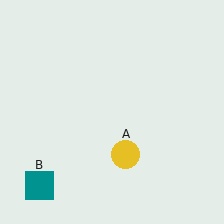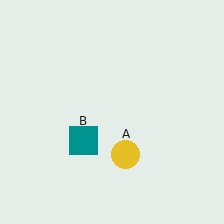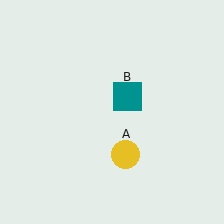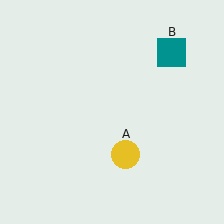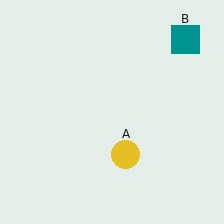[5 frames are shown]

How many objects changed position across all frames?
1 object changed position: teal square (object B).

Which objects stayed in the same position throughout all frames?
Yellow circle (object A) remained stationary.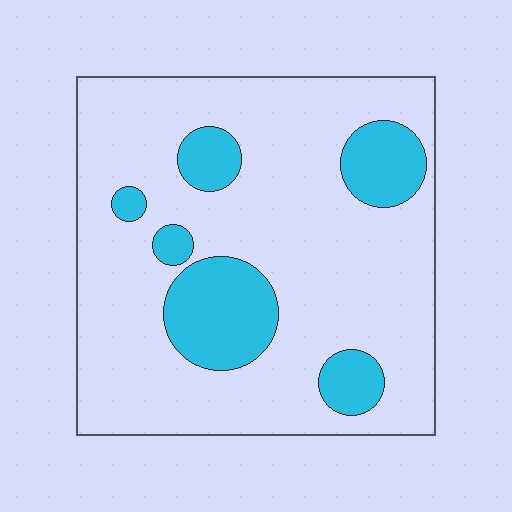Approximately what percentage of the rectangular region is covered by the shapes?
Approximately 20%.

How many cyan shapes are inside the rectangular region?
6.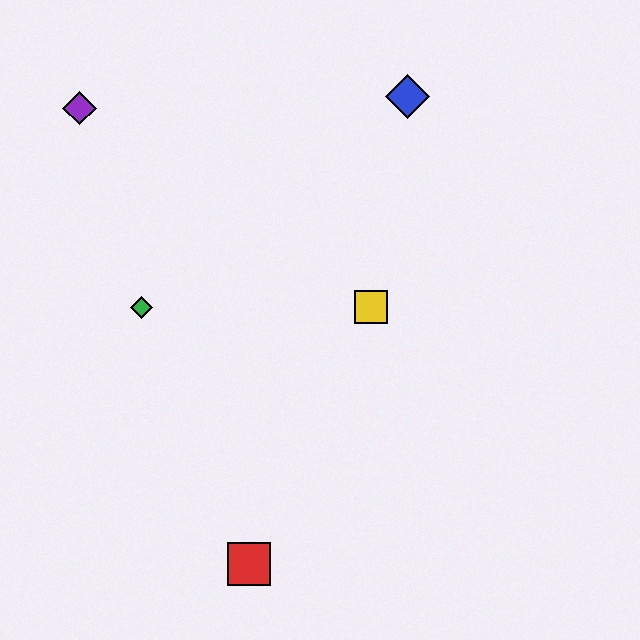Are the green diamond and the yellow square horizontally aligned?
Yes, both are at y≈307.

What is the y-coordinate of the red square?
The red square is at y≈564.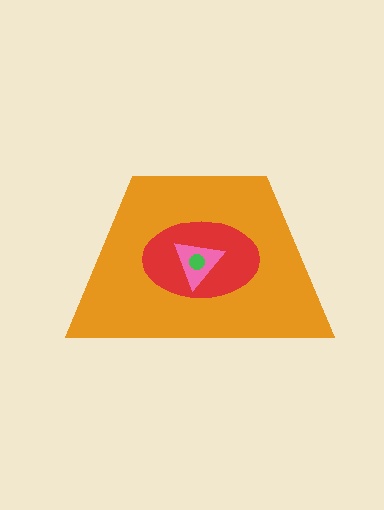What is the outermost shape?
The orange trapezoid.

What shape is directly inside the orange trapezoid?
The red ellipse.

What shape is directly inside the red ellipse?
The pink triangle.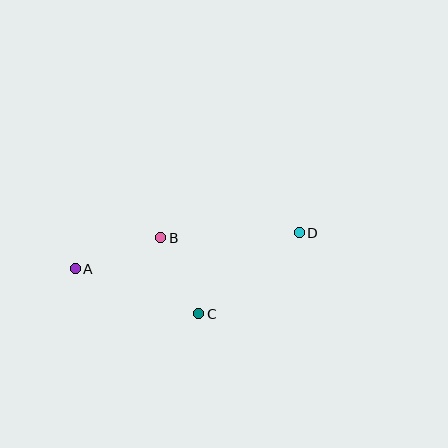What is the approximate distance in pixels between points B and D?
The distance between B and D is approximately 139 pixels.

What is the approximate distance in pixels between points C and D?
The distance between C and D is approximately 129 pixels.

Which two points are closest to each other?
Points B and C are closest to each other.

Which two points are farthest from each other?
Points A and D are farthest from each other.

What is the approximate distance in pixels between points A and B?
The distance between A and B is approximately 91 pixels.